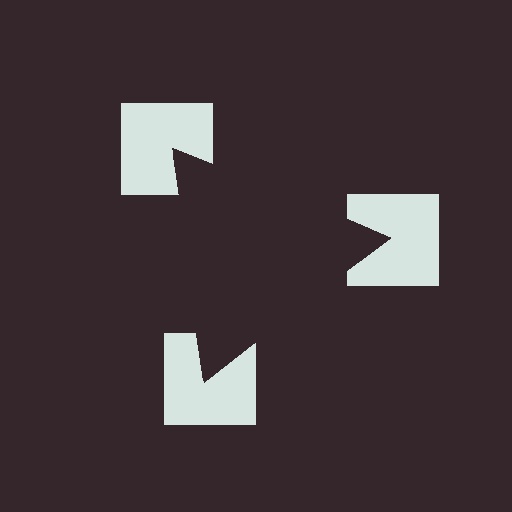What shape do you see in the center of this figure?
An illusory triangle — its edges are inferred from the aligned wedge cuts in the notched squares, not physically drawn.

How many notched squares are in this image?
There are 3 — one at each vertex of the illusory triangle.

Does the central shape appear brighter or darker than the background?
It typically appears slightly darker than the background, even though no actual brightness change is drawn.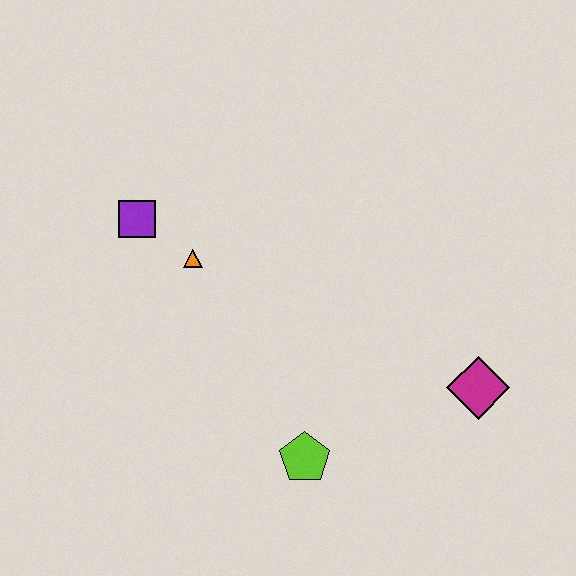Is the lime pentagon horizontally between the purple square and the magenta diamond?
Yes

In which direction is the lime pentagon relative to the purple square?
The lime pentagon is below the purple square.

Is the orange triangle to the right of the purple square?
Yes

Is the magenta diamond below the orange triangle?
Yes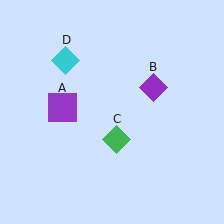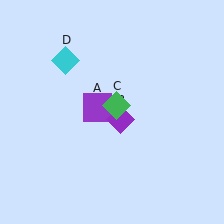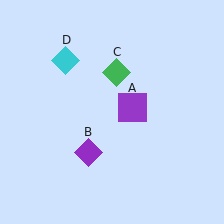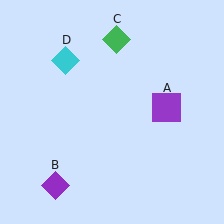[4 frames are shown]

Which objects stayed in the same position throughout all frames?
Cyan diamond (object D) remained stationary.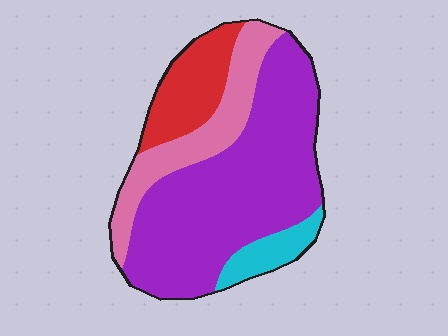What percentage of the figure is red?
Red takes up less than a quarter of the figure.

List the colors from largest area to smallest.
From largest to smallest: purple, pink, red, cyan.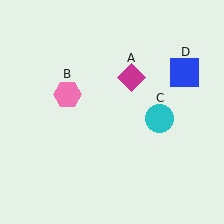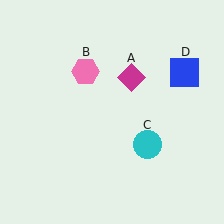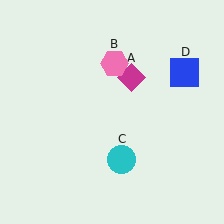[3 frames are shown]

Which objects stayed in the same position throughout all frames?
Magenta diamond (object A) and blue square (object D) remained stationary.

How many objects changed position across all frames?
2 objects changed position: pink hexagon (object B), cyan circle (object C).